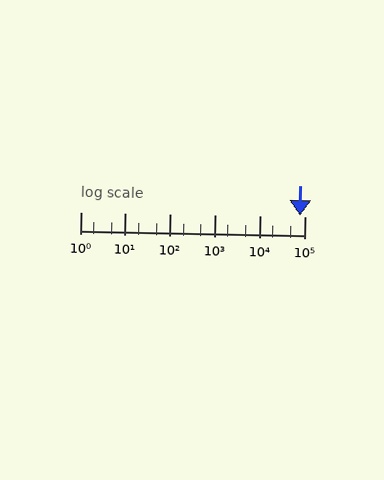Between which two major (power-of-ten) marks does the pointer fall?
The pointer is between 10000 and 100000.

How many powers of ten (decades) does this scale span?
The scale spans 5 decades, from 1 to 100000.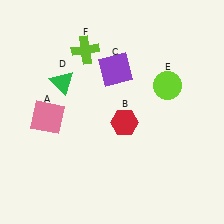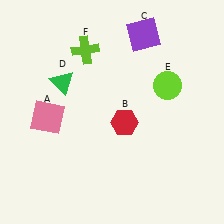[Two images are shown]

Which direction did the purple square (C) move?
The purple square (C) moved up.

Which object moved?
The purple square (C) moved up.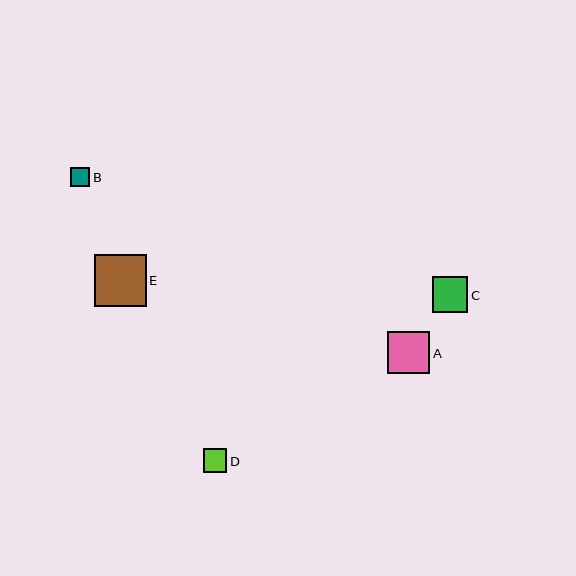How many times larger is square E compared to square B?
Square E is approximately 2.7 times the size of square B.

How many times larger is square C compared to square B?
Square C is approximately 1.8 times the size of square B.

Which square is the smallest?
Square B is the smallest with a size of approximately 19 pixels.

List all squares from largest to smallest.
From largest to smallest: E, A, C, D, B.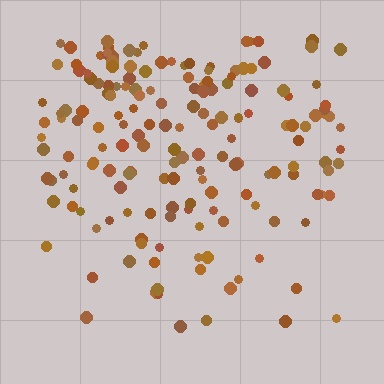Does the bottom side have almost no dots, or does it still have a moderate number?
Still a moderate number, just noticeably fewer than the top.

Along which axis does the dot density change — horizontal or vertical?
Vertical.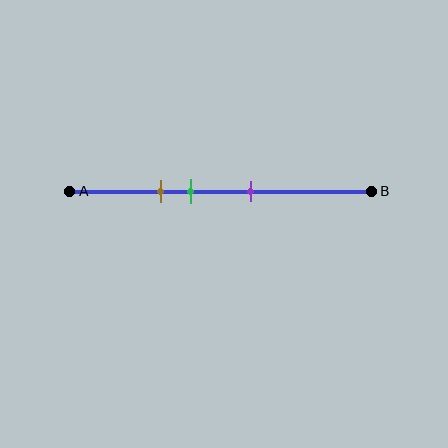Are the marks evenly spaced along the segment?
Yes, the marks are approximately evenly spaced.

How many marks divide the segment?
There are 3 marks dividing the segment.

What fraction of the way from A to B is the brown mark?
The brown mark is approximately 30% (0.3) of the way from A to B.